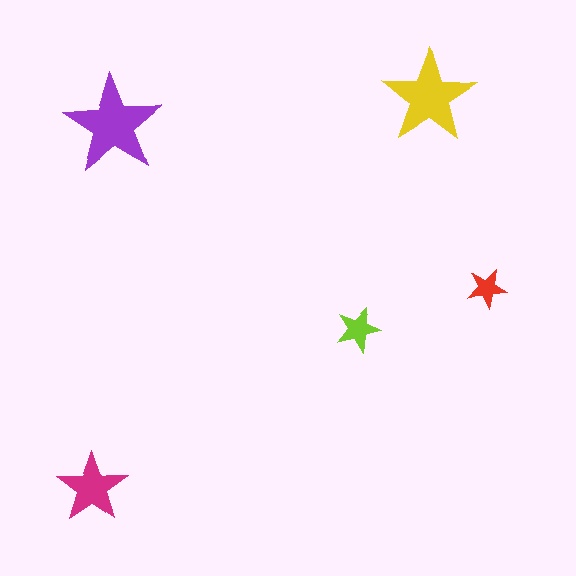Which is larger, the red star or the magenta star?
The magenta one.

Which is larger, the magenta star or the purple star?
The purple one.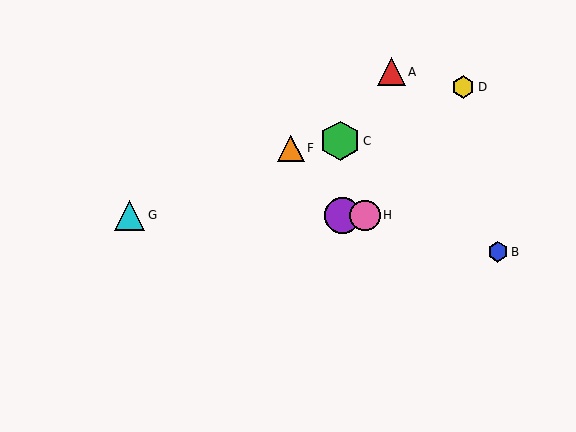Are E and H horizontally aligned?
Yes, both are at y≈215.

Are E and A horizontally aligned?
No, E is at y≈215 and A is at y≈72.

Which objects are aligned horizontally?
Objects E, G, H are aligned horizontally.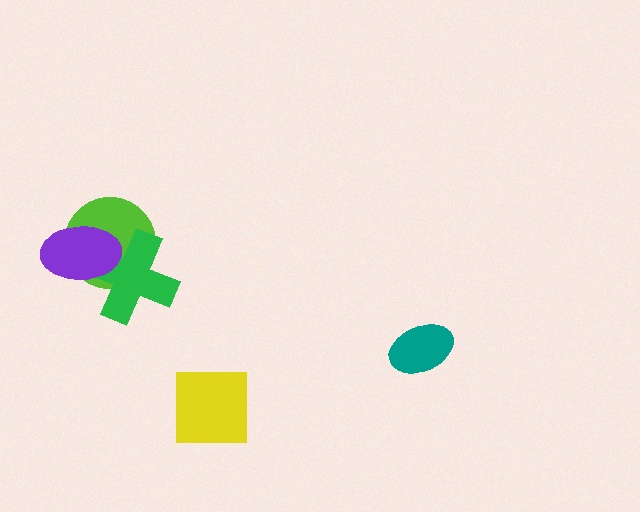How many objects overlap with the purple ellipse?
2 objects overlap with the purple ellipse.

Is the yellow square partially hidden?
No, no other shape covers it.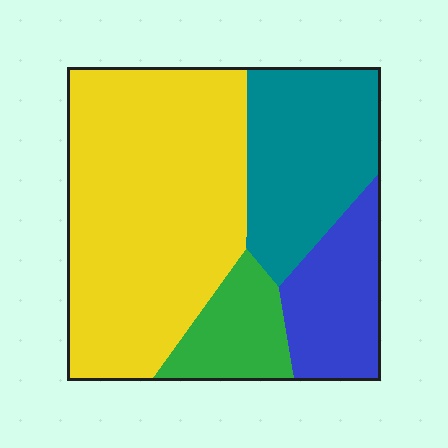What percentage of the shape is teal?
Teal takes up about one quarter (1/4) of the shape.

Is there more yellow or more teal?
Yellow.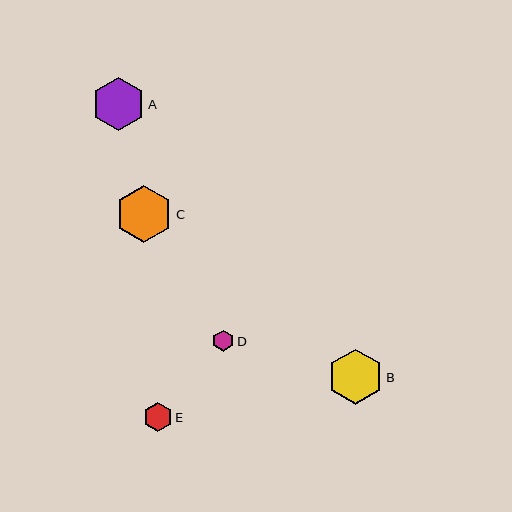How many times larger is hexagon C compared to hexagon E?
Hexagon C is approximately 2.0 times the size of hexagon E.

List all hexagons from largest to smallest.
From largest to smallest: C, B, A, E, D.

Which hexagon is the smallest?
Hexagon D is the smallest with a size of approximately 21 pixels.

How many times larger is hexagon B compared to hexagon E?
Hexagon B is approximately 1.9 times the size of hexagon E.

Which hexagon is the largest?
Hexagon C is the largest with a size of approximately 57 pixels.